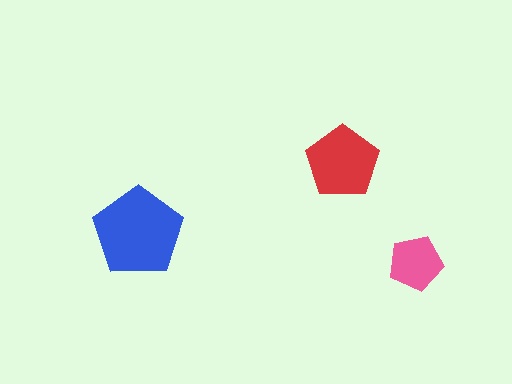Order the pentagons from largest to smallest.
the blue one, the red one, the pink one.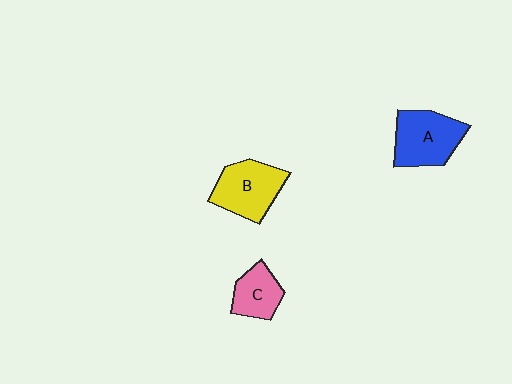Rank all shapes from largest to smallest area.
From largest to smallest: A (blue), B (yellow), C (pink).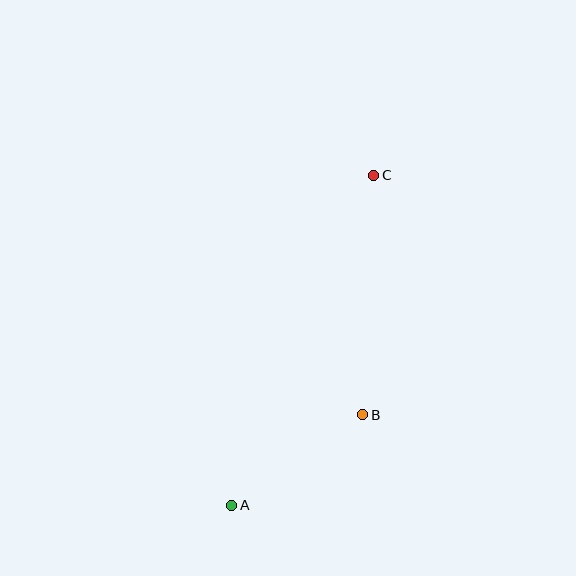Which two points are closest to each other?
Points A and B are closest to each other.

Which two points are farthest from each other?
Points A and C are farthest from each other.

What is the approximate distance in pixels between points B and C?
The distance between B and C is approximately 240 pixels.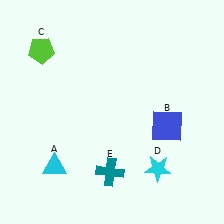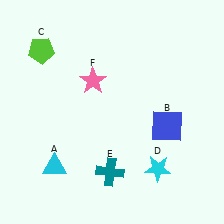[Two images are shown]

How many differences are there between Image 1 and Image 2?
There is 1 difference between the two images.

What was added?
A pink star (F) was added in Image 2.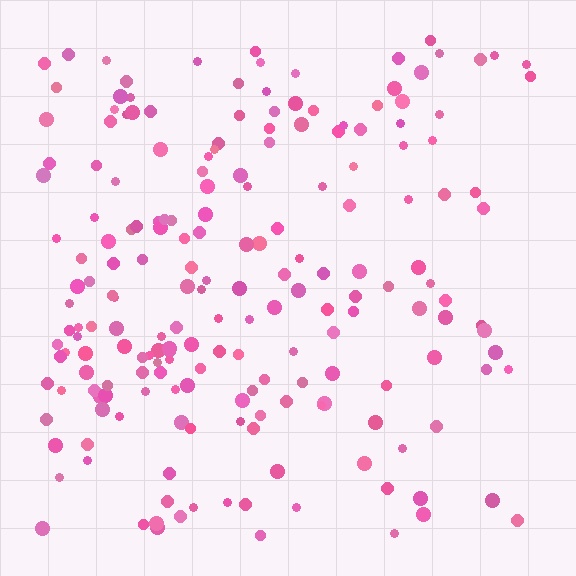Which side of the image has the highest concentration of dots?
The left.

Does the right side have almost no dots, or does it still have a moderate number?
Still a moderate number, just noticeably fewer than the left.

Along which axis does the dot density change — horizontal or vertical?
Horizontal.